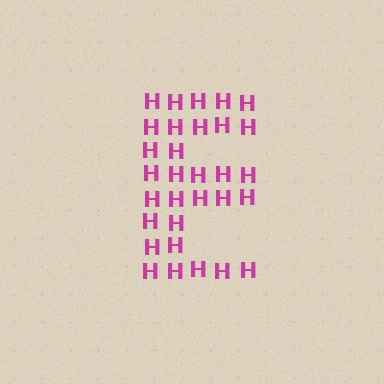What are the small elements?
The small elements are letter H's.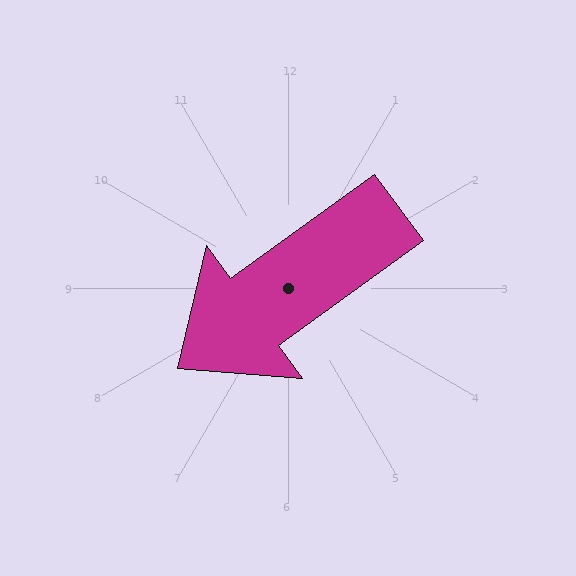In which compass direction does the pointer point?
Southwest.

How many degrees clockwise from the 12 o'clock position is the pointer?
Approximately 234 degrees.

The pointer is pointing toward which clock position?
Roughly 8 o'clock.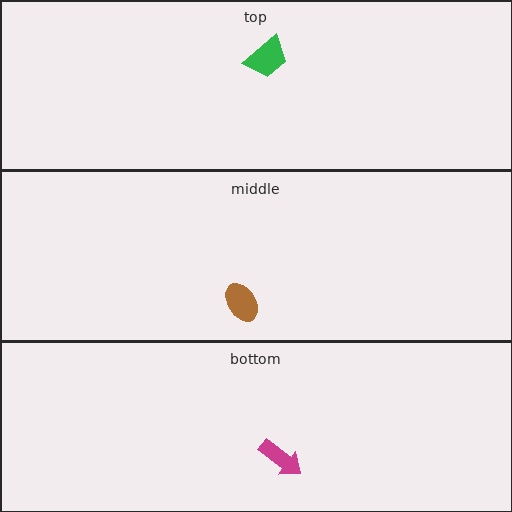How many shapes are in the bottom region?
1.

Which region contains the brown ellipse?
The middle region.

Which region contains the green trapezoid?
The top region.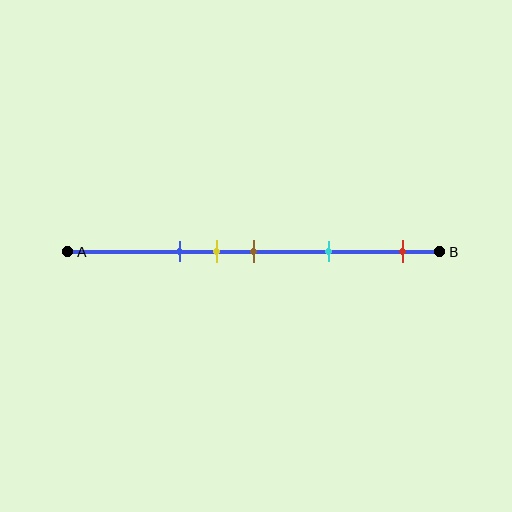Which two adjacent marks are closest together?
The yellow and brown marks are the closest adjacent pair.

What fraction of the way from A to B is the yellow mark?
The yellow mark is approximately 40% (0.4) of the way from A to B.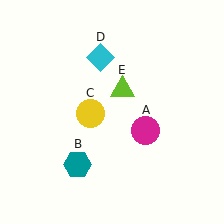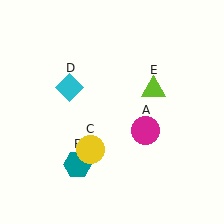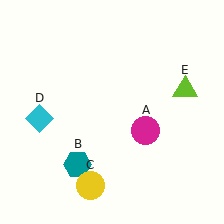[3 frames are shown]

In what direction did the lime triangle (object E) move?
The lime triangle (object E) moved right.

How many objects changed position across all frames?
3 objects changed position: yellow circle (object C), cyan diamond (object D), lime triangle (object E).